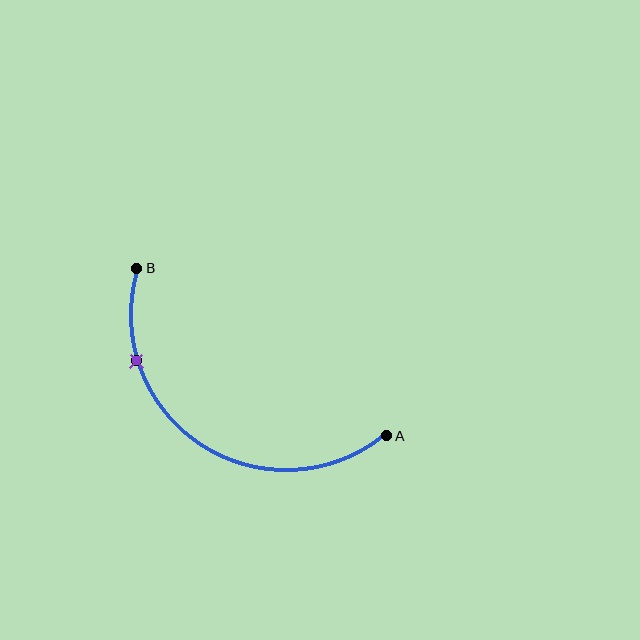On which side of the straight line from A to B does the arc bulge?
The arc bulges below and to the left of the straight line connecting A and B.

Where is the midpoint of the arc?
The arc midpoint is the point on the curve farthest from the straight line joining A and B. It sits below and to the left of that line.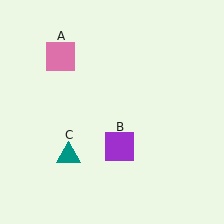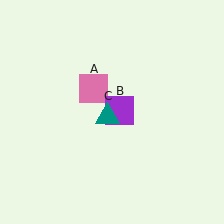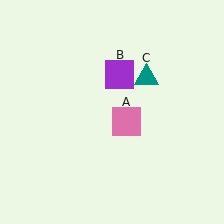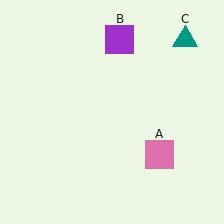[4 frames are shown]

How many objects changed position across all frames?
3 objects changed position: pink square (object A), purple square (object B), teal triangle (object C).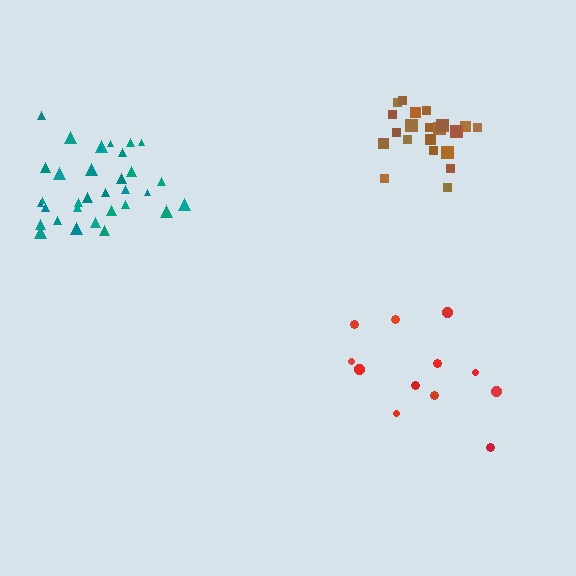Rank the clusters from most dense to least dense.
brown, teal, red.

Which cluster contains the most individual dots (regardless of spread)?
Teal (33).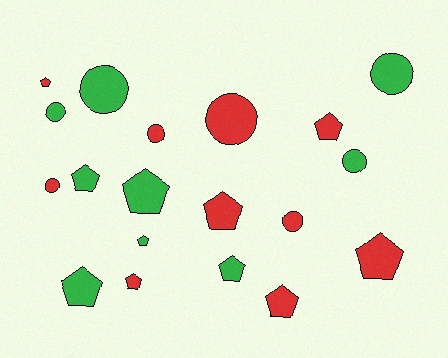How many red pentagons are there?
There are 6 red pentagons.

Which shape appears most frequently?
Pentagon, with 11 objects.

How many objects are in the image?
There are 19 objects.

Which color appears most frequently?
Red, with 10 objects.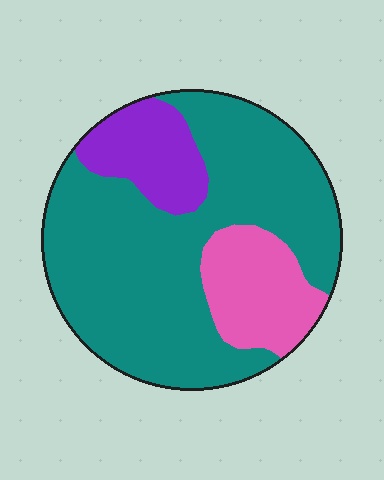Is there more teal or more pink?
Teal.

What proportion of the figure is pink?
Pink takes up about one sixth (1/6) of the figure.